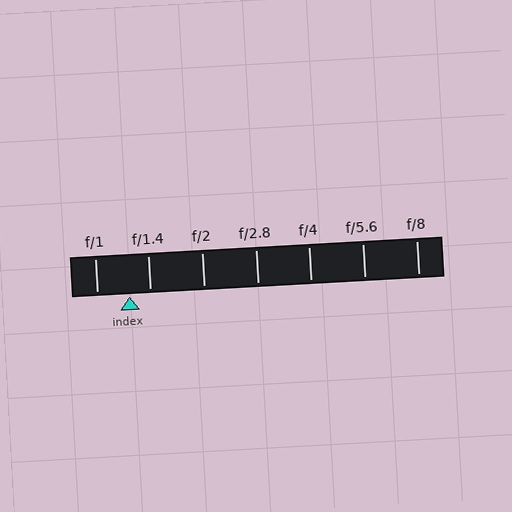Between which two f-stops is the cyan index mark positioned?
The index mark is between f/1 and f/1.4.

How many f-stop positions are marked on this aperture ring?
There are 7 f-stop positions marked.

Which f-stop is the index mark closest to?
The index mark is closest to f/1.4.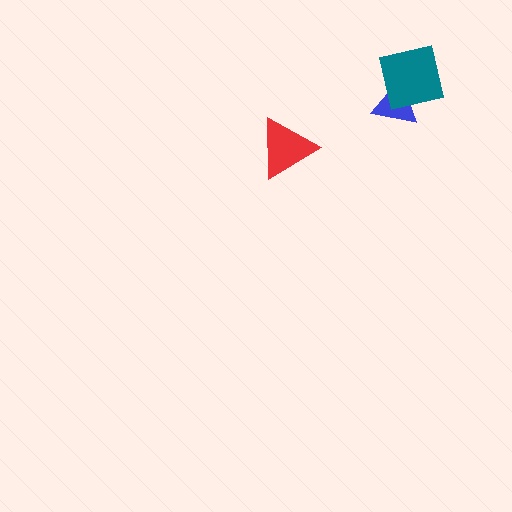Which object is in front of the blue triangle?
The teal square is in front of the blue triangle.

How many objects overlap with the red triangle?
0 objects overlap with the red triangle.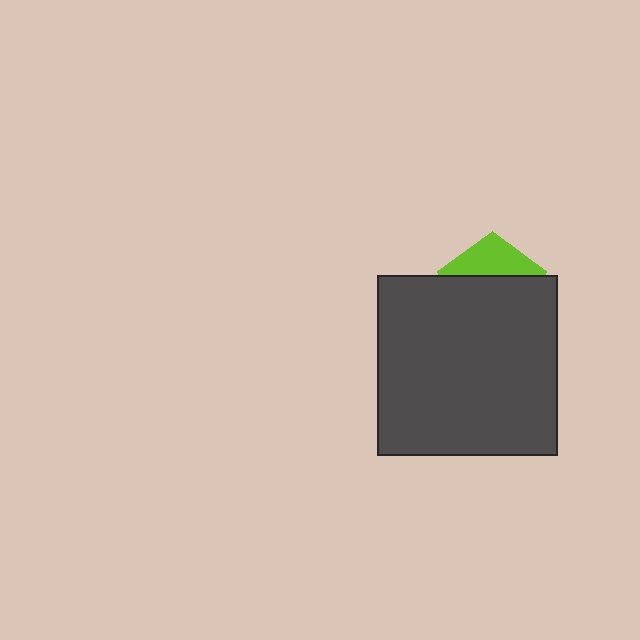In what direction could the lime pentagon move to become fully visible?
The lime pentagon could move up. That would shift it out from behind the dark gray square entirely.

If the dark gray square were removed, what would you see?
You would see the complete lime pentagon.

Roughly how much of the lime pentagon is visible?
A small part of it is visible (roughly 34%).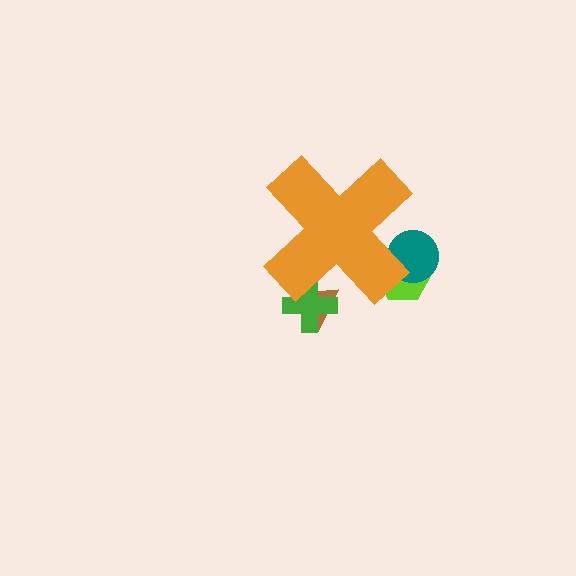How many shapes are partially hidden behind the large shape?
4 shapes are partially hidden.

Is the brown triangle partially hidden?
Yes, the brown triangle is partially hidden behind the orange cross.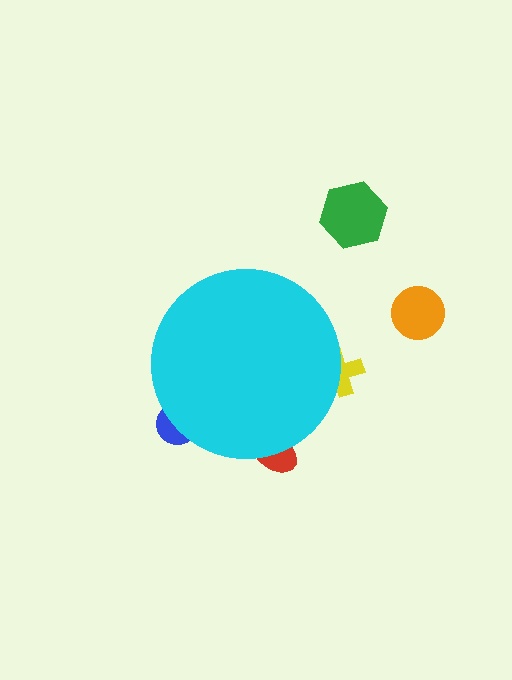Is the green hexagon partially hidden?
No, the green hexagon is fully visible.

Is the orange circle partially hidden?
No, the orange circle is fully visible.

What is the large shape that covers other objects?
A cyan circle.